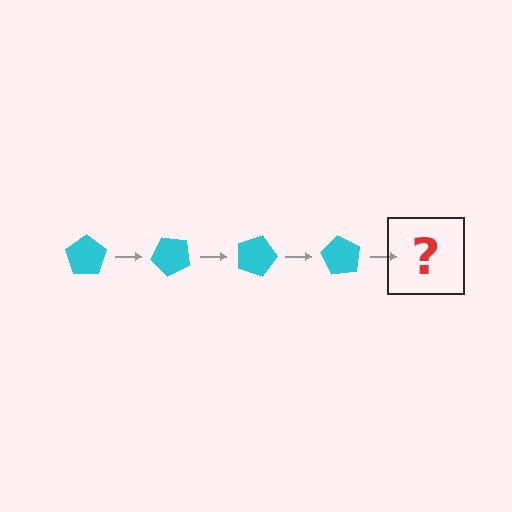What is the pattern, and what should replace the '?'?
The pattern is that the pentagon rotates 45 degrees each step. The '?' should be a cyan pentagon rotated 180 degrees.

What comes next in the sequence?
The next element should be a cyan pentagon rotated 180 degrees.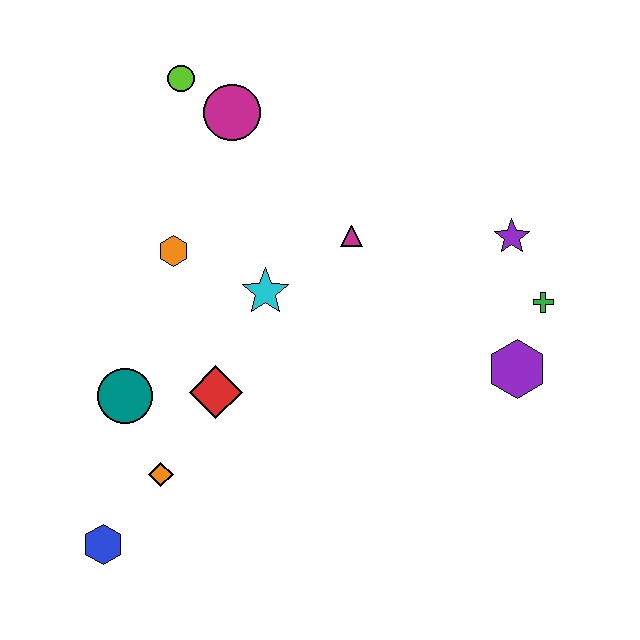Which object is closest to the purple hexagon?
The green cross is closest to the purple hexagon.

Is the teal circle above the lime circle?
No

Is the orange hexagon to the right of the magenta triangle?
No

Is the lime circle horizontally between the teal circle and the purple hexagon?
Yes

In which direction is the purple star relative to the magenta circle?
The purple star is to the right of the magenta circle.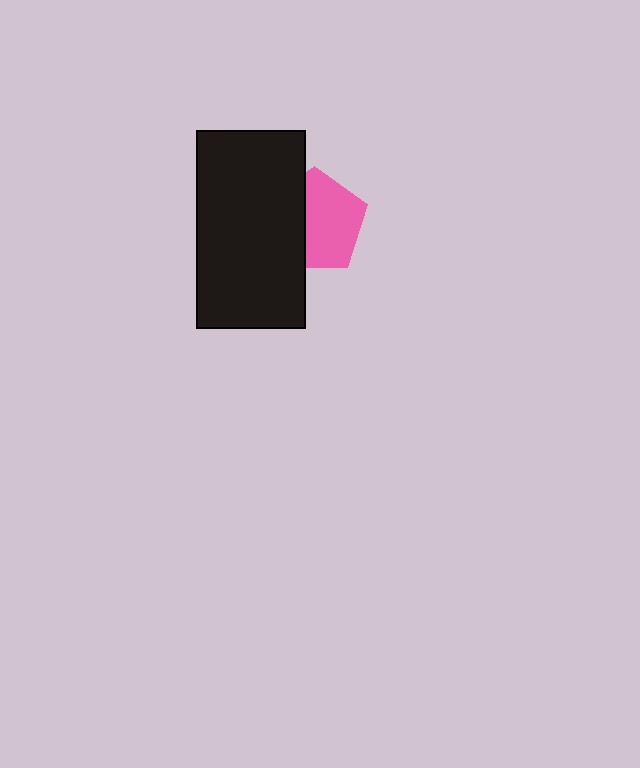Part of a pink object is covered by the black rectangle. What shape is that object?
It is a pentagon.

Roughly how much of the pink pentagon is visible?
About half of it is visible (roughly 61%).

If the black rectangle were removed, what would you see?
You would see the complete pink pentagon.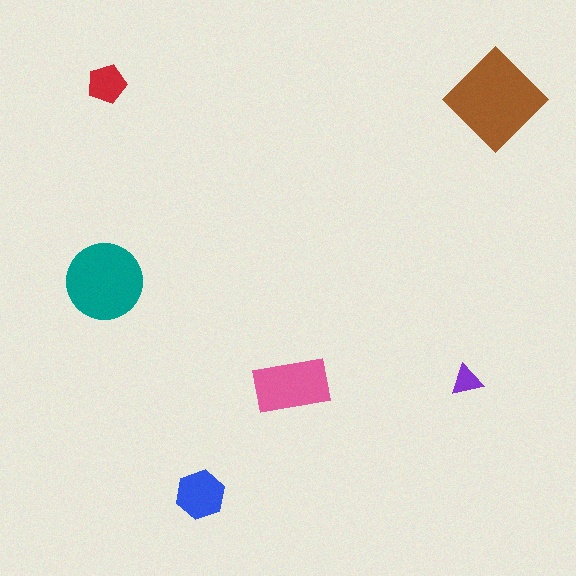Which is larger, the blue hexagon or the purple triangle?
The blue hexagon.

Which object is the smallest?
The purple triangle.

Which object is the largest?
The brown diamond.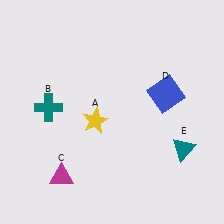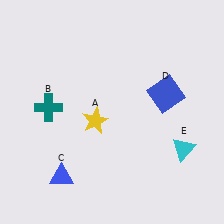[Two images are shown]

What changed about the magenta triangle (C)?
In Image 1, C is magenta. In Image 2, it changed to blue.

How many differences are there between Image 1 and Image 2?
There are 2 differences between the two images.